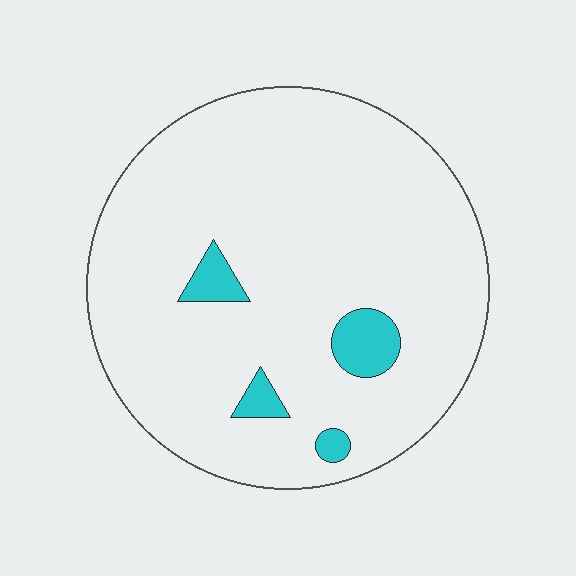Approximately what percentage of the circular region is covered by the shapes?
Approximately 5%.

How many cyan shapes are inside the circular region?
4.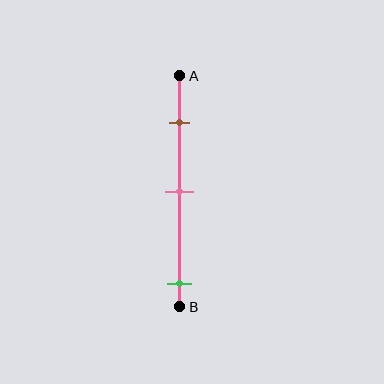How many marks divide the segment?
There are 3 marks dividing the segment.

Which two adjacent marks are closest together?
The brown and pink marks are the closest adjacent pair.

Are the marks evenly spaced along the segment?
No, the marks are not evenly spaced.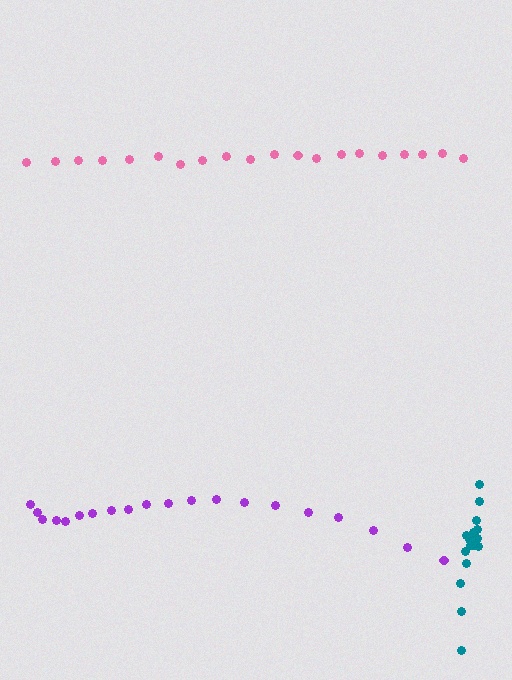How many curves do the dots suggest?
There are 3 distinct paths.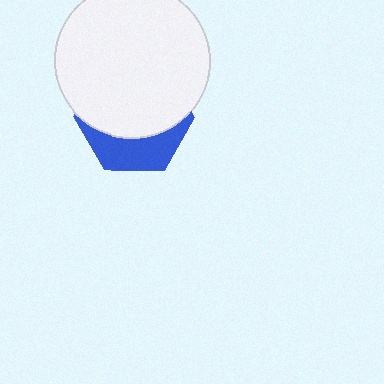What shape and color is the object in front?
The object in front is a white circle.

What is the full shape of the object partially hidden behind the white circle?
The partially hidden object is a blue hexagon.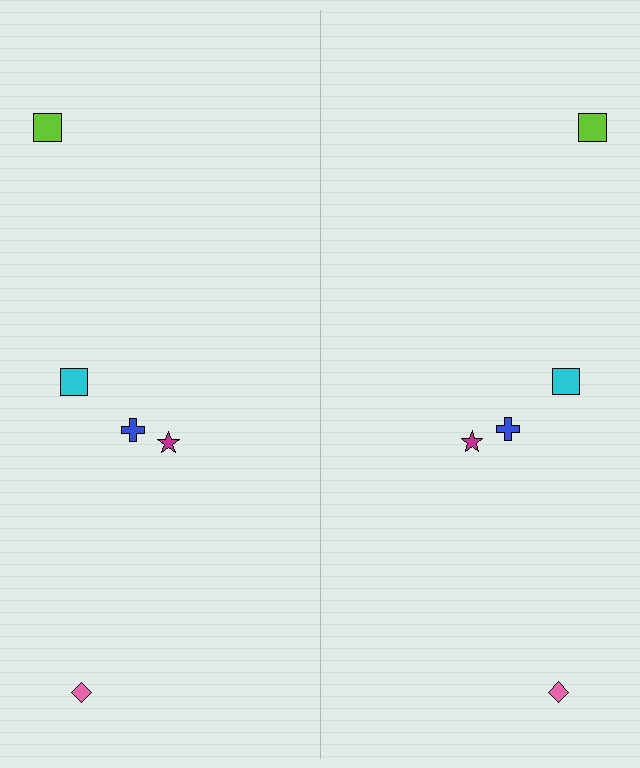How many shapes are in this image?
There are 10 shapes in this image.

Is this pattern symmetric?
Yes, this pattern has bilateral (reflection) symmetry.